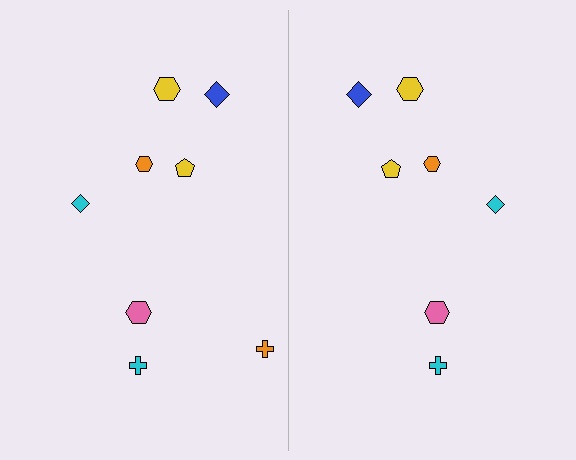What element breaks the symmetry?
A orange cross is missing from the right side.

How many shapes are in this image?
There are 15 shapes in this image.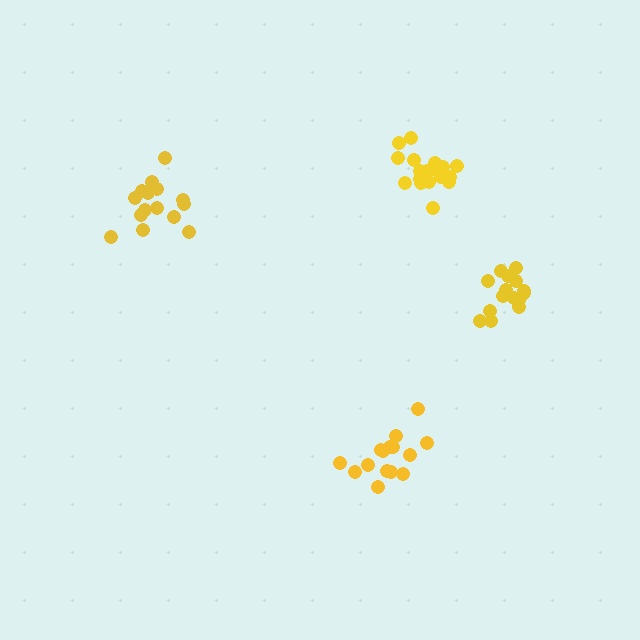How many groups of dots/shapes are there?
There are 4 groups.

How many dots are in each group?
Group 1: 15 dots, Group 2: 15 dots, Group 3: 19 dots, Group 4: 15 dots (64 total).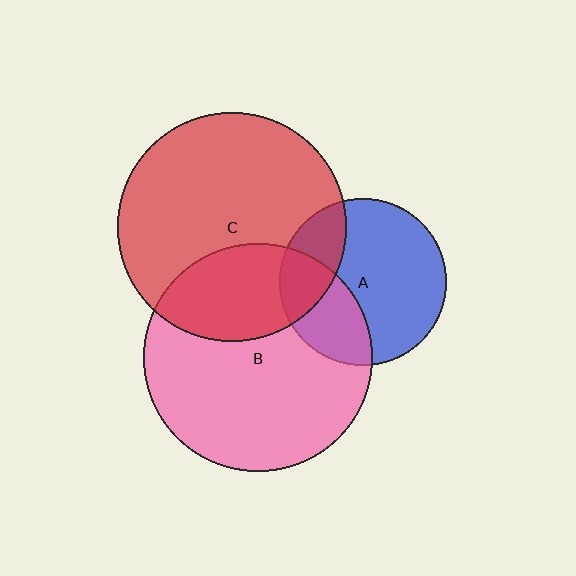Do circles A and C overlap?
Yes.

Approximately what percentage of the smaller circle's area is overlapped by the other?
Approximately 25%.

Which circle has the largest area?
Circle C (red).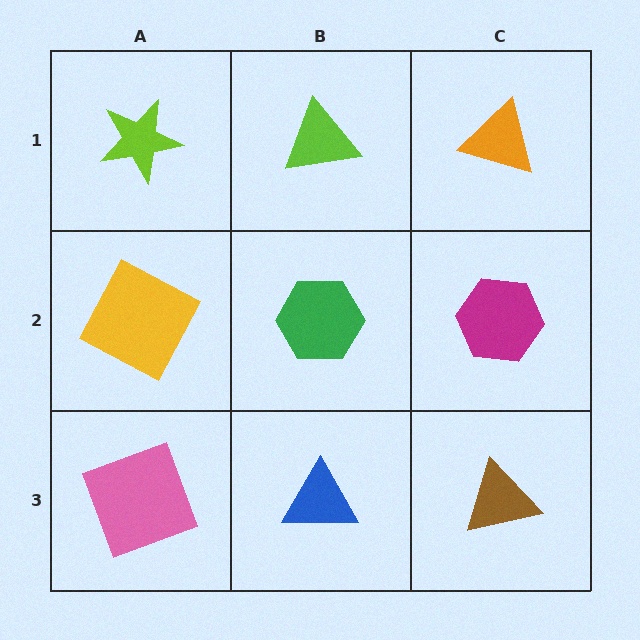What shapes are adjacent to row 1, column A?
A yellow square (row 2, column A), a lime triangle (row 1, column B).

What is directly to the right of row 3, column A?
A blue triangle.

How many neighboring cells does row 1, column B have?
3.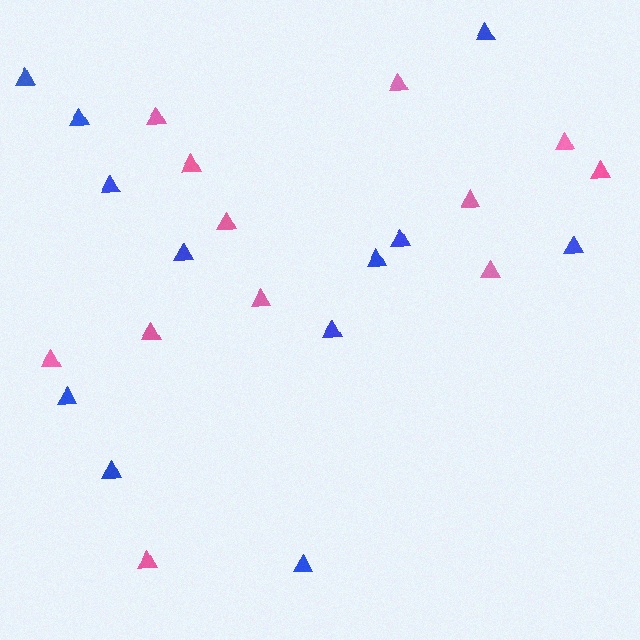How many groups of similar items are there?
There are 2 groups: one group of blue triangles (12) and one group of pink triangles (12).